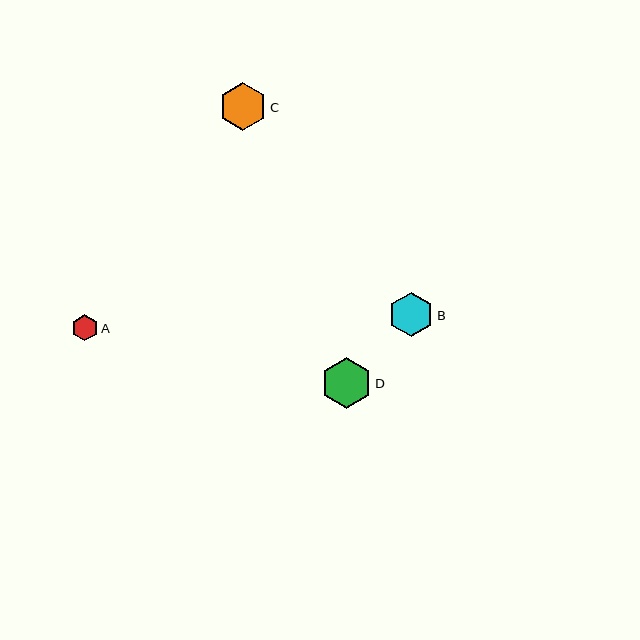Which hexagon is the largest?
Hexagon D is the largest with a size of approximately 51 pixels.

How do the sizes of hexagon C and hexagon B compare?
Hexagon C and hexagon B are approximately the same size.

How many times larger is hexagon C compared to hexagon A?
Hexagon C is approximately 1.9 times the size of hexagon A.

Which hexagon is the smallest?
Hexagon A is the smallest with a size of approximately 26 pixels.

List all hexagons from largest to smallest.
From largest to smallest: D, C, B, A.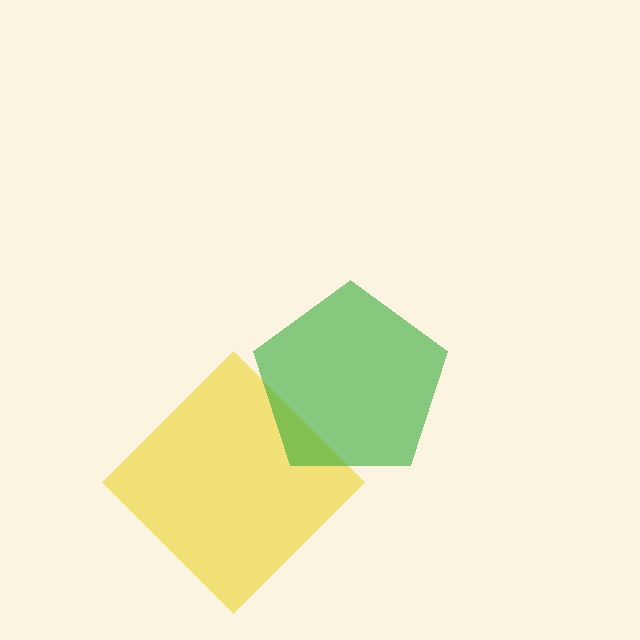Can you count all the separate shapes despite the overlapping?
Yes, there are 2 separate shapes.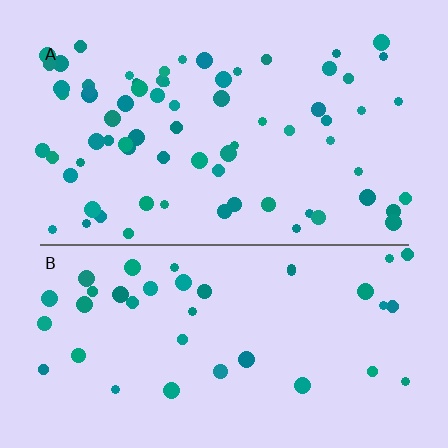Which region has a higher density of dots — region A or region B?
A (the top).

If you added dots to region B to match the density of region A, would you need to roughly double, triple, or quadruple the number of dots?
Approximately double.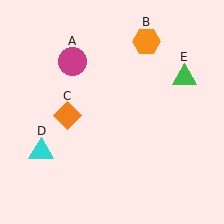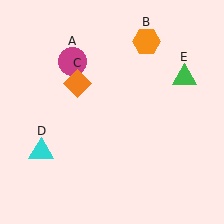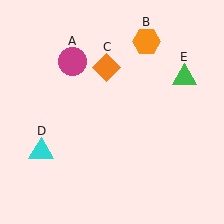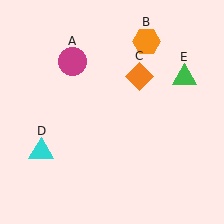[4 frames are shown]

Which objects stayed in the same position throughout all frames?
Magenta circle (object A) and orange hexagon (object B) and cyan triangle (object D) and green triangle (object E) remained stationary.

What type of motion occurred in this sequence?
The orange diamond (object C) rotated clockwise around the center of the scene.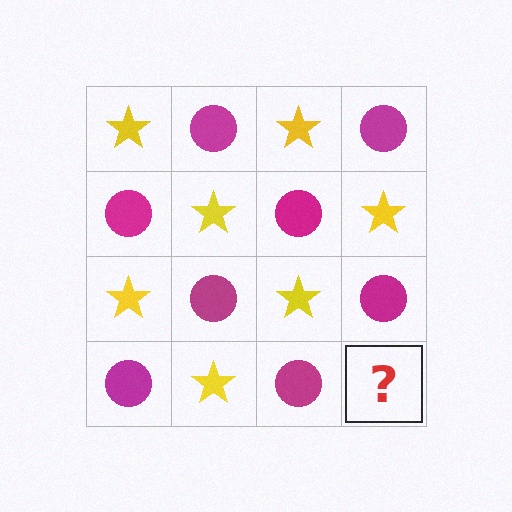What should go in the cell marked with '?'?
The missing cell should contain a yellow star.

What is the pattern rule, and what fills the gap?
The rule is that it alternates yellow star and magenta circle in a checkerboard pattern. The gap should be filled with a yellow star.